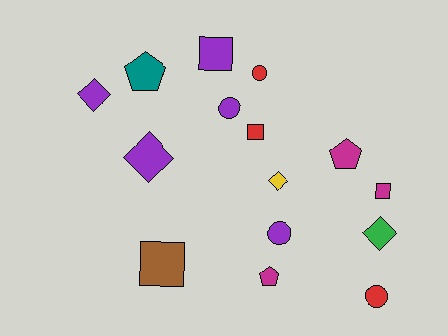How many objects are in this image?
There are 15 objects.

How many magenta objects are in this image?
There are 3 magenta objects.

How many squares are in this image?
There are 4 squares.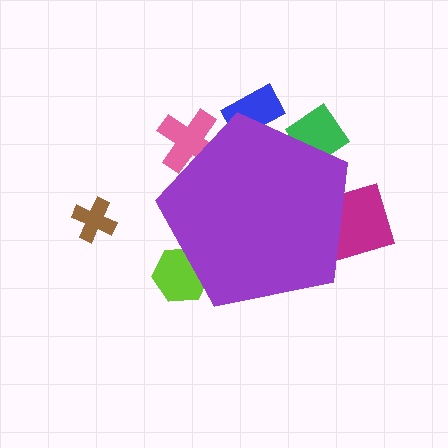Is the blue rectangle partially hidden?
Yes, the blue rectangle is partially hidden behind the purple pentagon.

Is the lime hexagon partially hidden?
Yes, the lime hexagon is partially hidden behind the purple pentagon.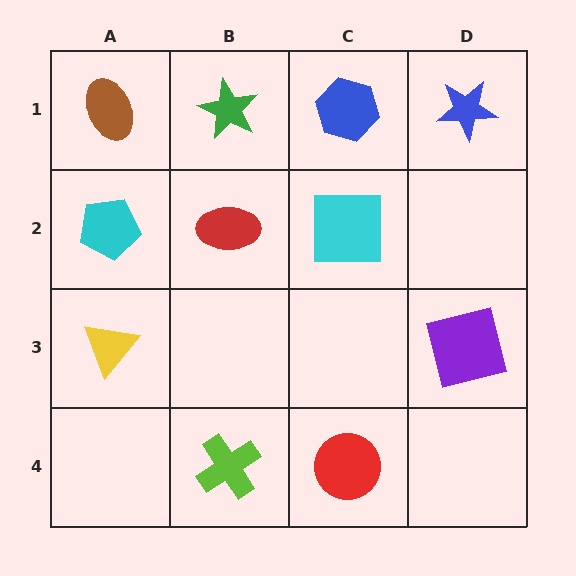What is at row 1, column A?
A brown ellipse.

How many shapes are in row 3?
2 shapes.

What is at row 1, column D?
A blue star.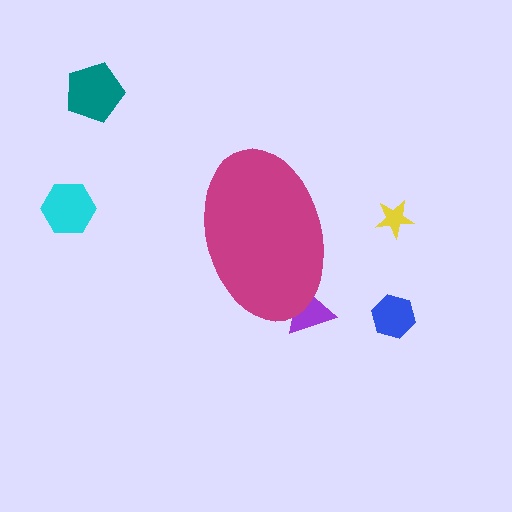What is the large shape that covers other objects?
A magenta ellipse.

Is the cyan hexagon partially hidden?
No, the cyan hexagon is fully visible.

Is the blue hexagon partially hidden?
No, the blue hexagon is fully visible.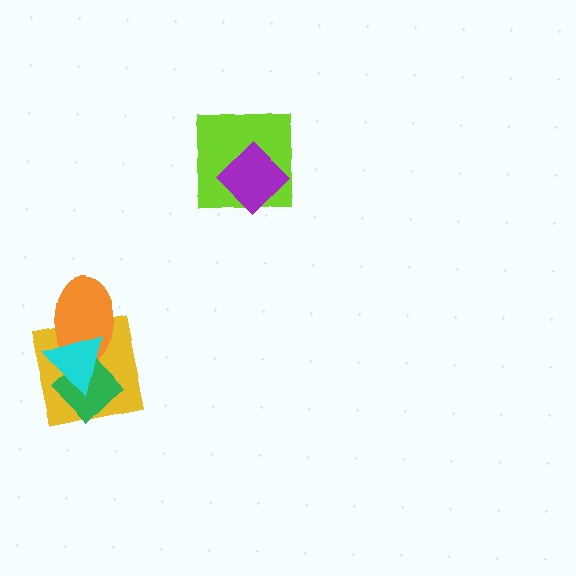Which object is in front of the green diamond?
The cyan triangle is in front of the green diamond.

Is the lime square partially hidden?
Yes, it is partially covered by another shape.